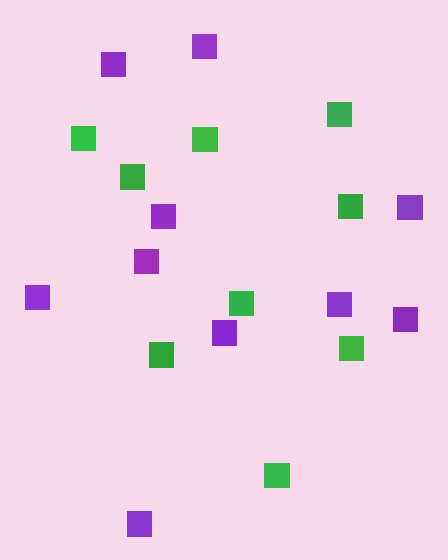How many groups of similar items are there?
There are 2 groups: one group of green squares (9) and one group of purple squares (10).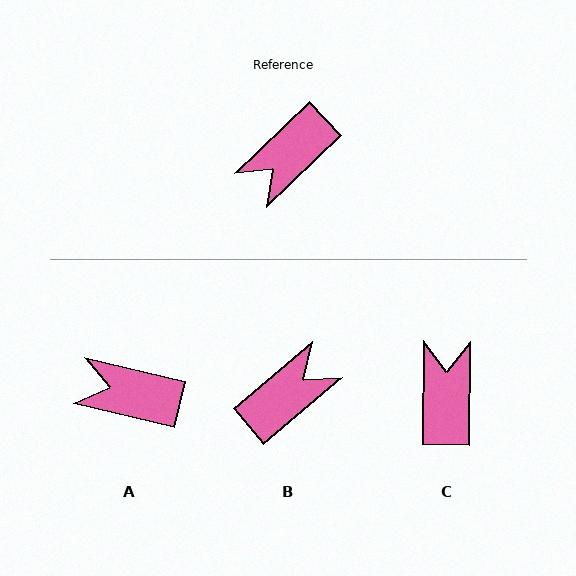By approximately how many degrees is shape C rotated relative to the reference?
Approximately 134 degrees clockwise.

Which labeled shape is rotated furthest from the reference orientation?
B, about 176 degrees away.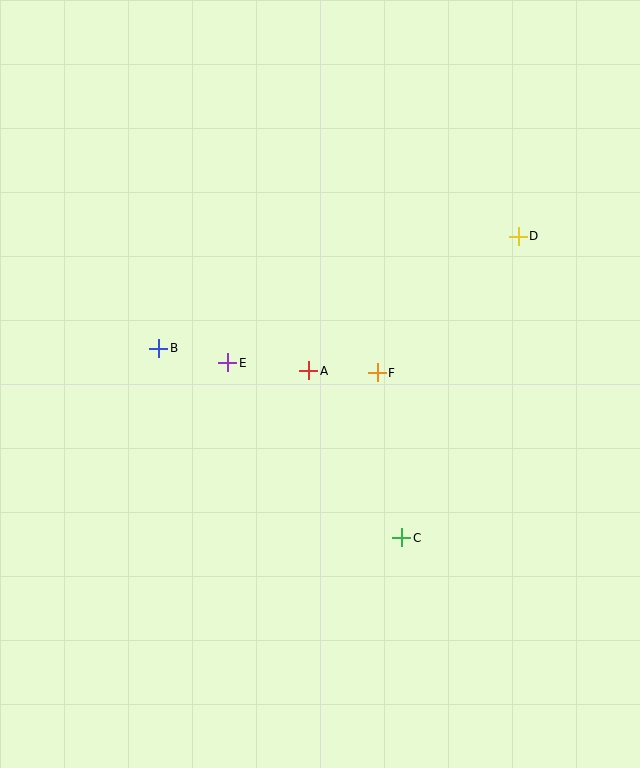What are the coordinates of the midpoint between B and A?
The midpoint between B and A is at (234, 360).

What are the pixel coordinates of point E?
Point E is at (228, 363).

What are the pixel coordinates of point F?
Point F is at (377, 373).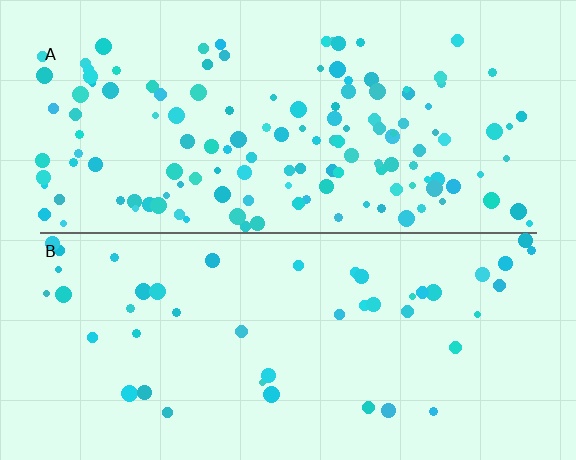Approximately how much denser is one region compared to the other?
Approximately 3.1× — region A over region B.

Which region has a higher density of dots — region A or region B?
A (the top).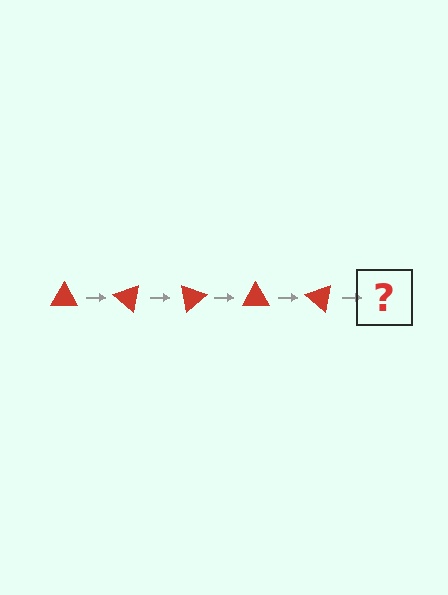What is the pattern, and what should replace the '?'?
The pattern is that the triangle rotates 40 degrees each step. The '?' should be a red triangle rotated 200 degrees.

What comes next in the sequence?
The next element should be a red triangle rotated 200 degrees.